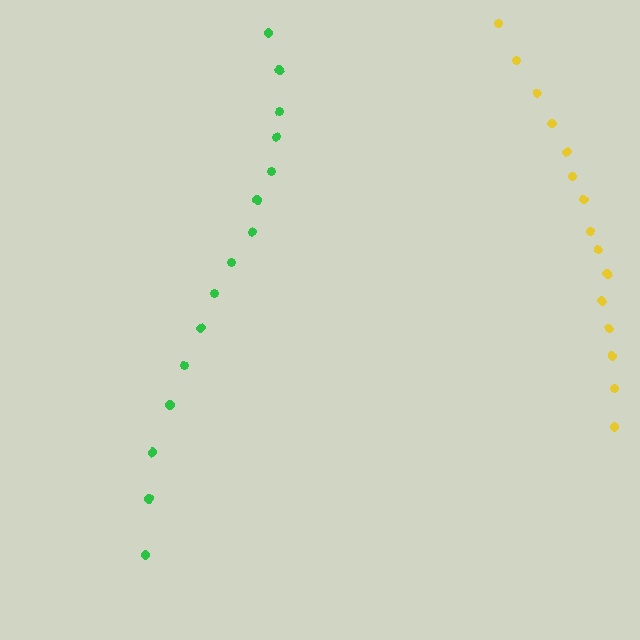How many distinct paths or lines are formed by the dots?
There are 2 distinct paths.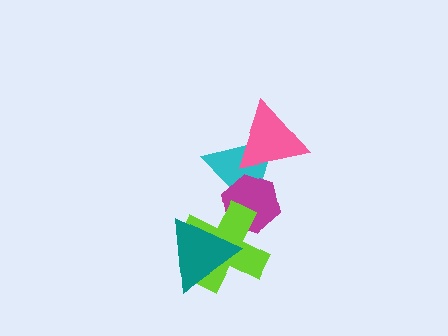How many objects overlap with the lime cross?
2 objects overlap with the lime cross.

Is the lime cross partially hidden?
Yes, it is partially covered by another shape.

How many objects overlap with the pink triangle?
1 object overlaps with the pink triangle.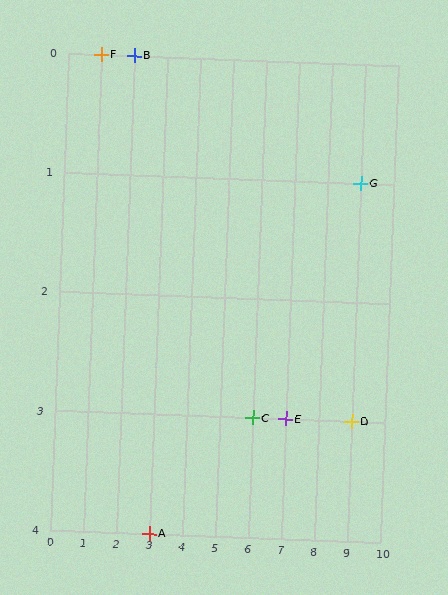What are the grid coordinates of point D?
Point D is at grid coordinates (9, 3).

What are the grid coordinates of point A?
Point A is at grid coordinates (3, 4).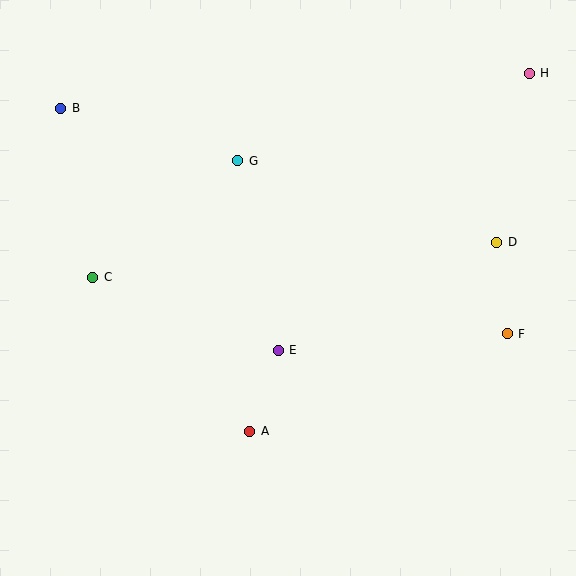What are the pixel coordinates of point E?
Point E is at (278, 350).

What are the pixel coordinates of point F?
Point F is at (507, 334).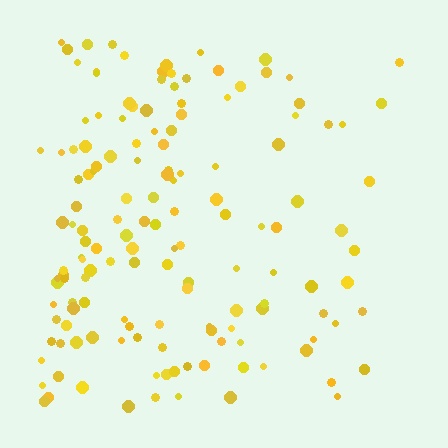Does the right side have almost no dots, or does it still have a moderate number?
Still a moderate number, just noticeably fewer than the left.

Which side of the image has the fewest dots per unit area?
The right.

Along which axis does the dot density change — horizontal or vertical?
Horizontal.